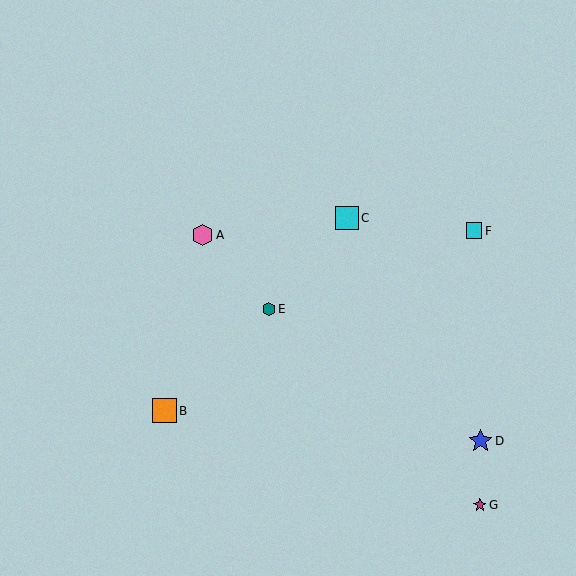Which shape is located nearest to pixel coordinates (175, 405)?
The orange square (labeled B) at (164, 411) is nearest to that location.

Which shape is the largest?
The orange square (labeled B) is the largest.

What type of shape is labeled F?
Shape F is a cyan square.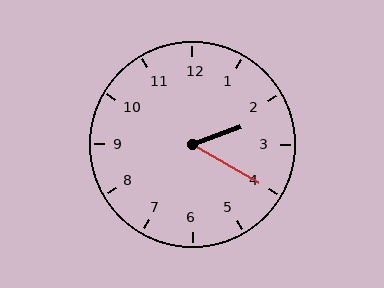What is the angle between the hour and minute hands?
Approximately 50 degrees.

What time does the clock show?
2:20.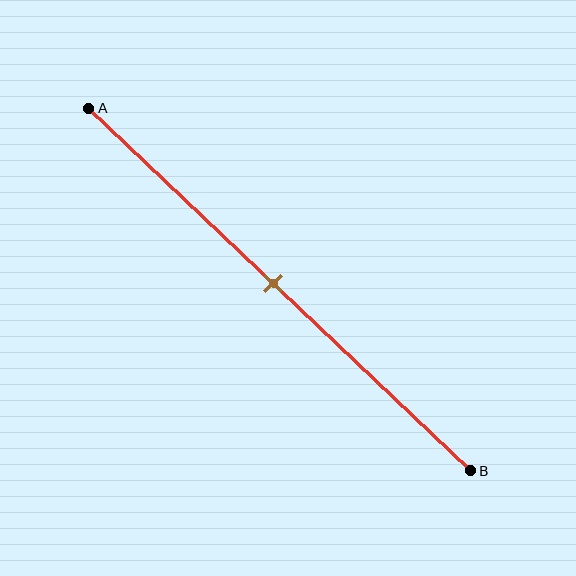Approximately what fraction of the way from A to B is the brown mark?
The brown mark is approximately 50% of the way from A to B.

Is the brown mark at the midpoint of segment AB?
Yes, the mark is approximately at the midpoint.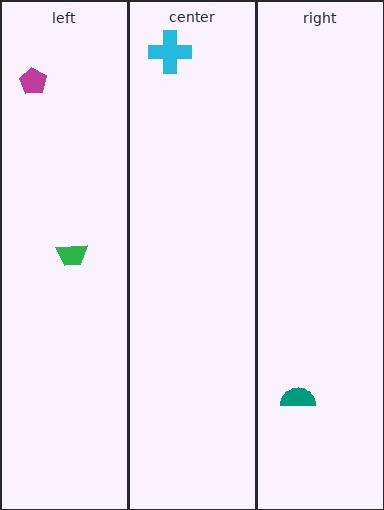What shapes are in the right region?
The teal semicircle.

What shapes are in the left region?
The green trapezoid, the magenta pentagon.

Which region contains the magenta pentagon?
The left region.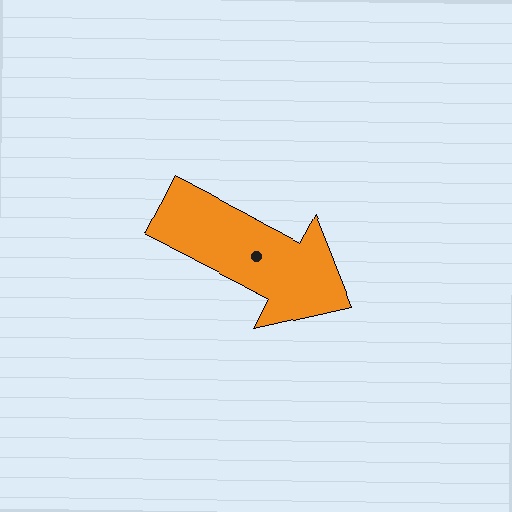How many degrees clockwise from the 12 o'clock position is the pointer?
Approximately 118 degrees.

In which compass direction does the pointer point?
Southeast.